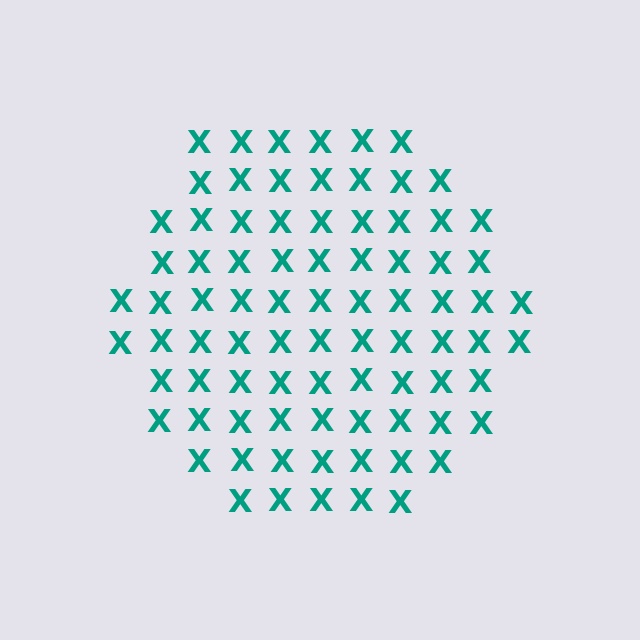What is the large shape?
The large shape is a hexagon.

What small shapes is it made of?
It is made of small letter X's.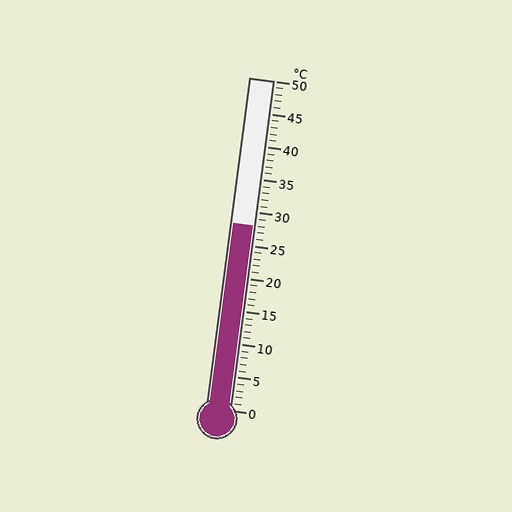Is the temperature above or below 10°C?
The temperature is above 10°C.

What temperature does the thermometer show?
The thermometer shows approximately 28°C.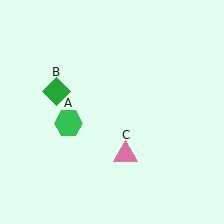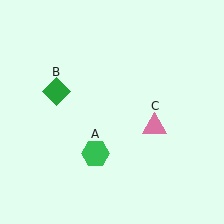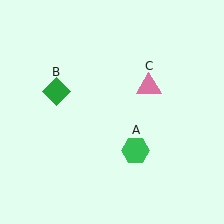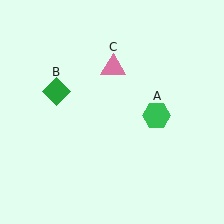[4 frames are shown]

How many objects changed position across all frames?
2 objects changed position: green hexagon (object A), pink triangle (object C).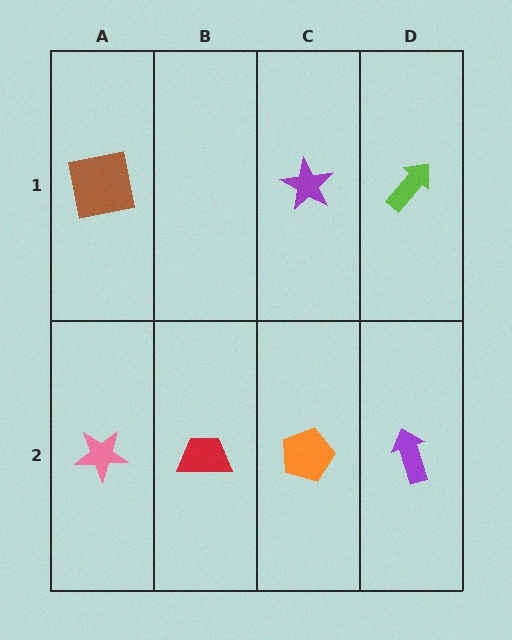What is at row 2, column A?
A pink star.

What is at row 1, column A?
A brown square.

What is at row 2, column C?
An orange pentagon.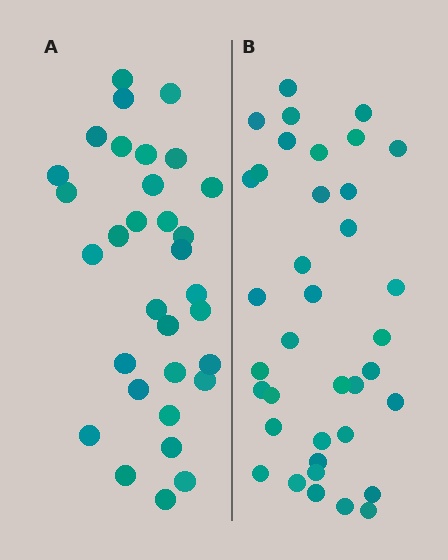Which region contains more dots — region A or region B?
Region B (the right region) has more dots.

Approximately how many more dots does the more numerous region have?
Region B has about 5 more dots than region A.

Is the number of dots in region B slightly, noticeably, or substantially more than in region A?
Region B has only slightly more — the two regions are fairly close. The ratio is roughly 1.2 to 1.